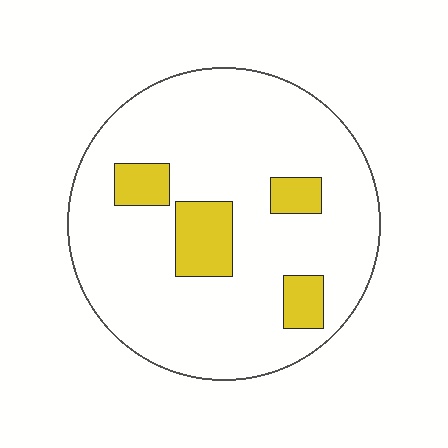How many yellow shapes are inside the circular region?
4.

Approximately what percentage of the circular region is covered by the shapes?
Approximately 15%.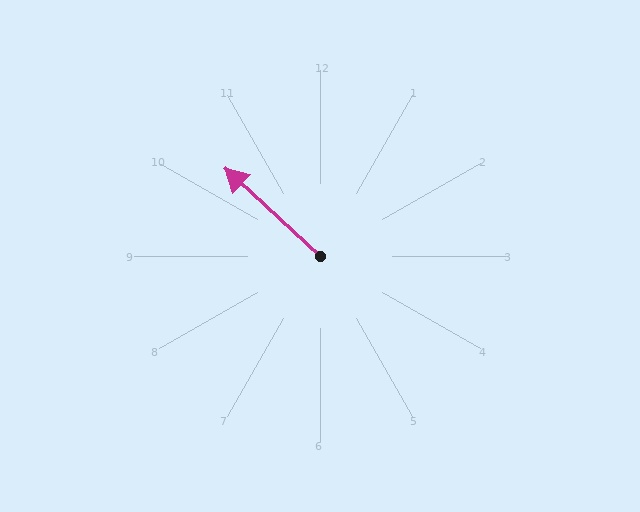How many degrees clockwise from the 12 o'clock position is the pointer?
Approximately 313 degrees.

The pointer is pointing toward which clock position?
Roughly 10 o'clock.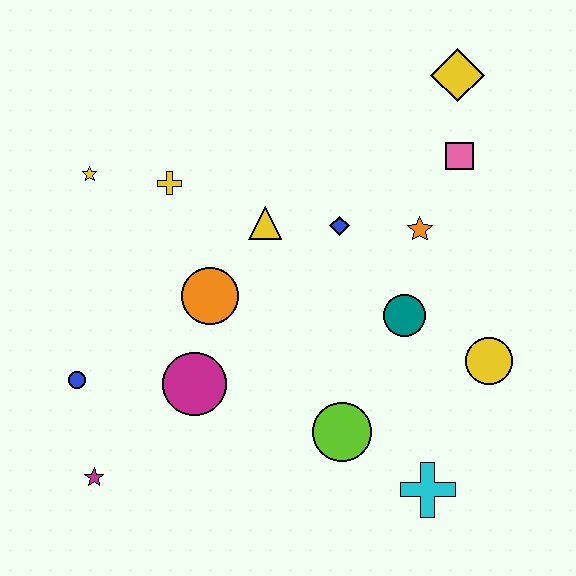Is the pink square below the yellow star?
No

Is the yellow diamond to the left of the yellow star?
No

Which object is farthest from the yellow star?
The cyan cross is farthest from the yellow star.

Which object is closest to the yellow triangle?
The blue diamond is closest to the yellow triangle.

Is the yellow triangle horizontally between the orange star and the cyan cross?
No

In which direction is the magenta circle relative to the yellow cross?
The magenta circle is below the yellow cross.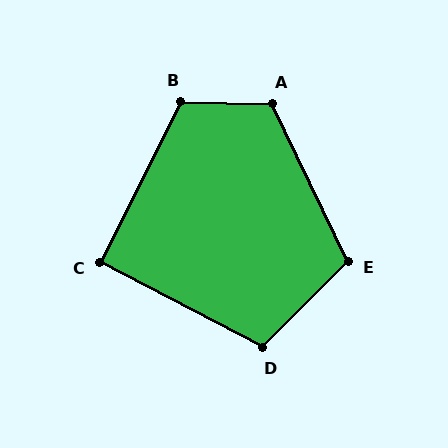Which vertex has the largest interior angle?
A, at approximately 117 degrees.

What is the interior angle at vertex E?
Approximately 110 degrees (obtuse).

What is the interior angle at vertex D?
Approximately 107 degrees (obtuse).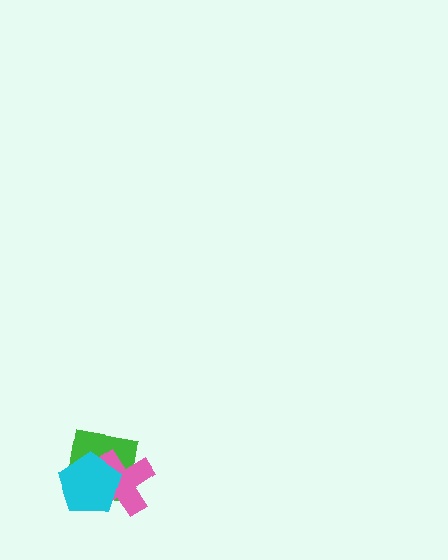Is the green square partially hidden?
Yes, it is partially covered by another shape.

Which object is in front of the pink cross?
The cyan pentagon is in front of the pink cross.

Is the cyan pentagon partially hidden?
No, no other shape covers it.